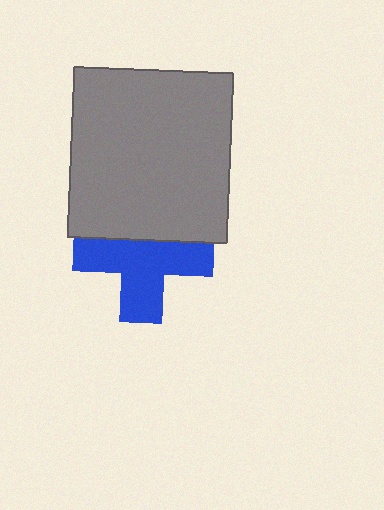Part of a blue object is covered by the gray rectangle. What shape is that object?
It is a cross.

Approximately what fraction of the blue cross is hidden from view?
Roughly 35% of the blue cross is hidden behind the gray rectangle.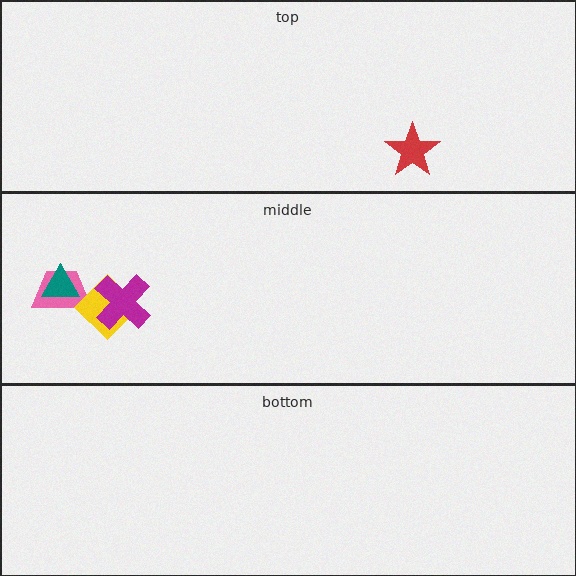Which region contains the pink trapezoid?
The middle region.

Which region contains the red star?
The top region.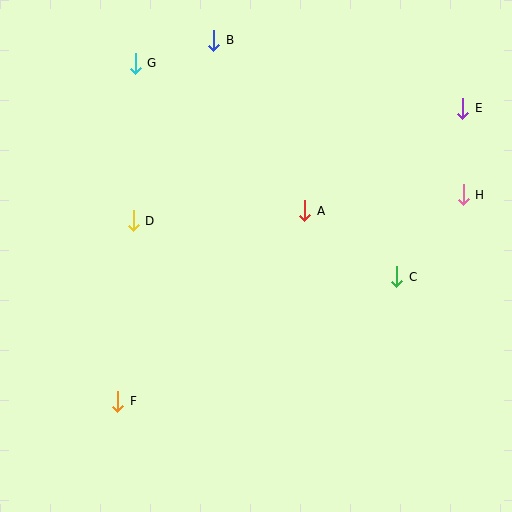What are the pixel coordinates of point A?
Point A is at (305, 211).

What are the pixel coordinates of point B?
Point B is at (214, 40).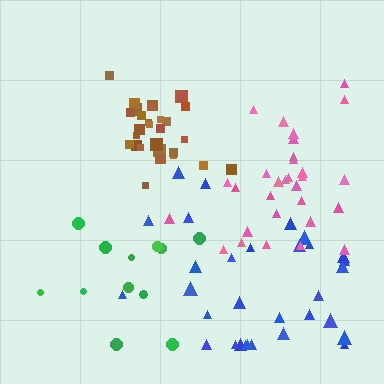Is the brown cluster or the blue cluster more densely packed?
Brown.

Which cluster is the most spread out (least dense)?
Green.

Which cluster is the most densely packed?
Brown.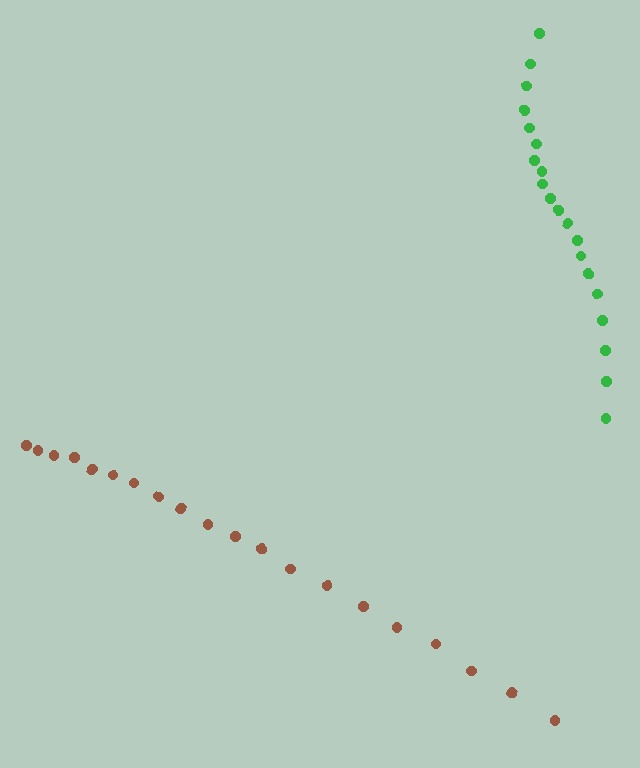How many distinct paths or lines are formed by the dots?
There are 2 distinct paths.